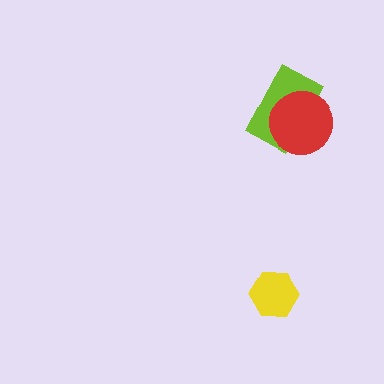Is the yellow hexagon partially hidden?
No, no other shape covers it.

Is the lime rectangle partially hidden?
Yes, it is partially covered by another shape.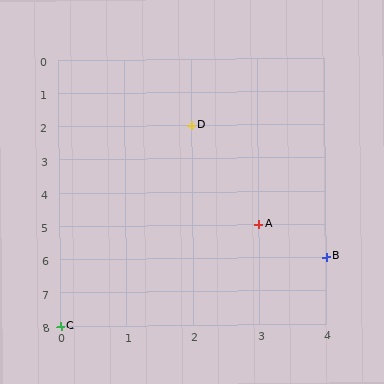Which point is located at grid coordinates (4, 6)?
Point B is at (4, 6).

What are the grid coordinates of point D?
Point D is at grid coordinates (2, 2).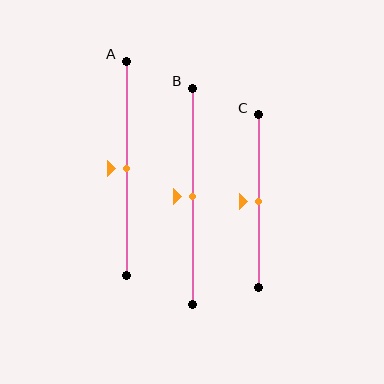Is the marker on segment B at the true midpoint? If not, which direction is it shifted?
Yes, the marker on segment B is at the true midpoint.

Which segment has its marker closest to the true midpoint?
Segment A has its marker closest to the true midpoint.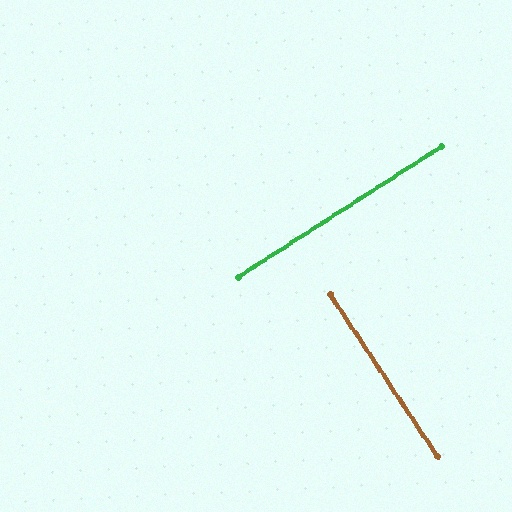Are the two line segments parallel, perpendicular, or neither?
Perpendicular — they meet at approximately 90°.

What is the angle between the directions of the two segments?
Approximately 90 degrees.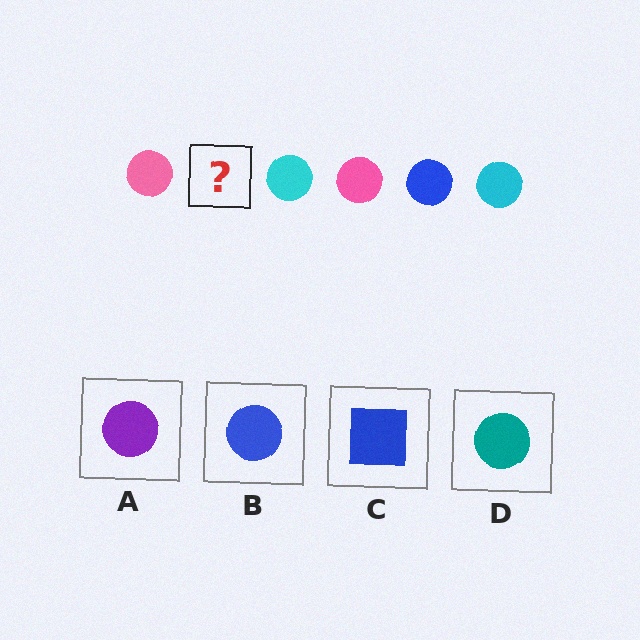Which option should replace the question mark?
Option B.